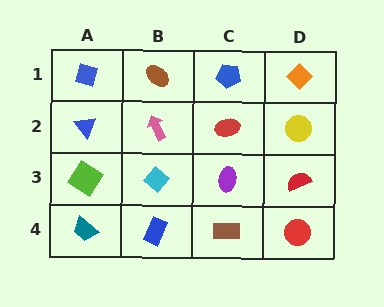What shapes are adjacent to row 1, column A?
A blue triangle (row 2, column A), a brown ellipse (row 1, column B).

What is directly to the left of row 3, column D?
A purple ellipse.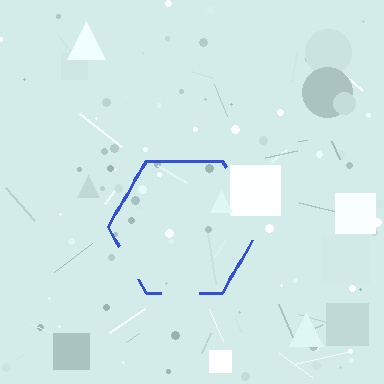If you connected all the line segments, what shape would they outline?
They would outline a hexagon.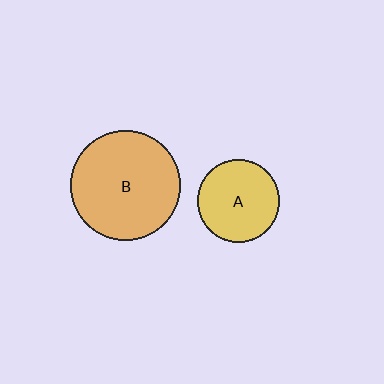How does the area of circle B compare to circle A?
Approximately 1.8 times.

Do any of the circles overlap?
No, none of the circles overlap.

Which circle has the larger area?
Circle B (orange).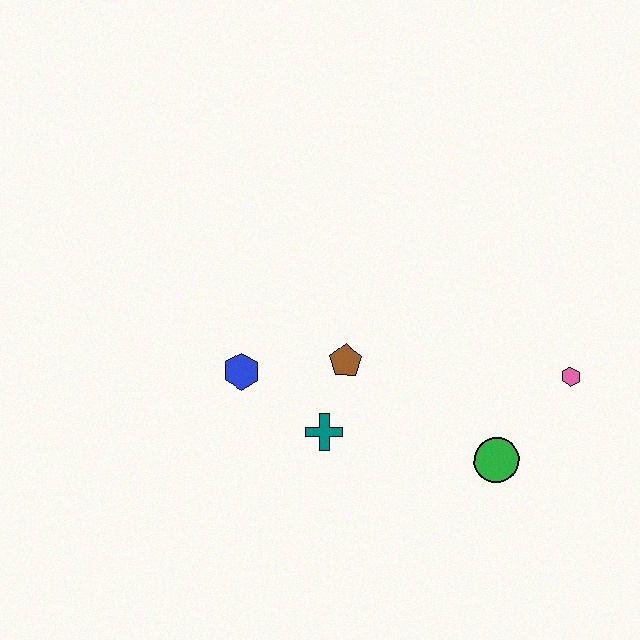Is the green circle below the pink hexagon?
Yes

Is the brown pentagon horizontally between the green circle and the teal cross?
Yes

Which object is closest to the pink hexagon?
The green circle is closest to the pink hexagon.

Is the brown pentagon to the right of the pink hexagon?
No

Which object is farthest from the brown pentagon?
The pink hexagon is farthest from the brown pentagon.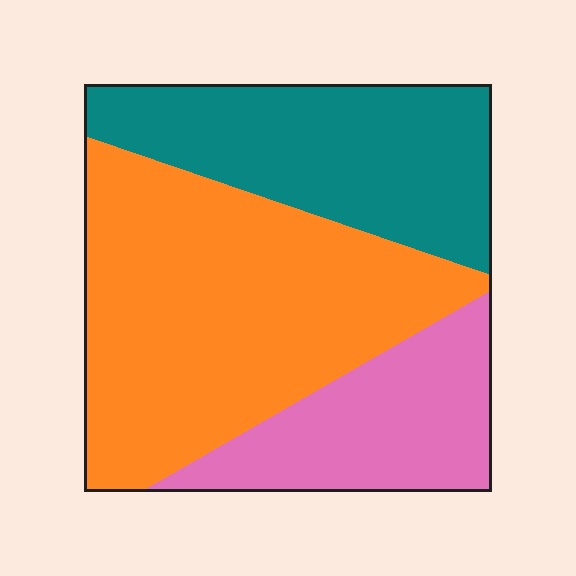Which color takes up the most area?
Orange, at roughly 50%.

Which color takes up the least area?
Pink, at roughly 20%.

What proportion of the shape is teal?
Teal takes up about one third (1/3) of the shape.